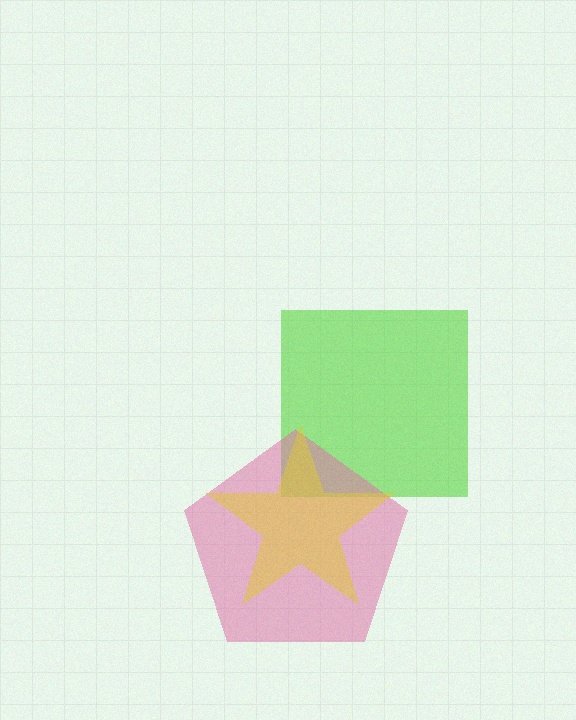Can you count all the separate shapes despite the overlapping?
Yes, there are 3 separate shapes.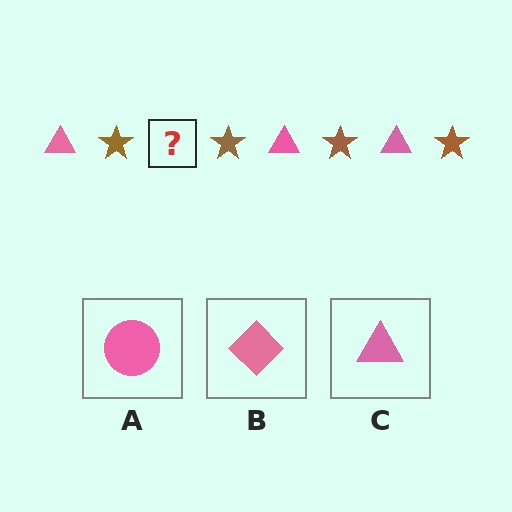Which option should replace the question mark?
Option C.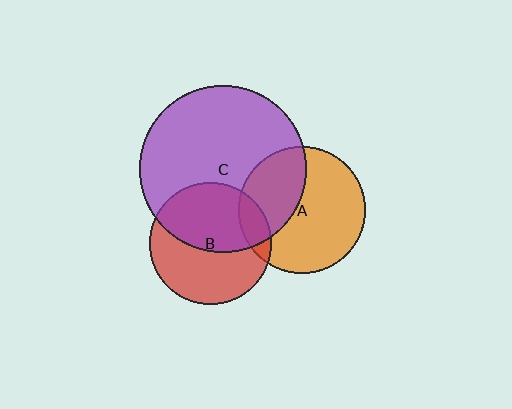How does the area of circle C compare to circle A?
Approximately 1.7 times.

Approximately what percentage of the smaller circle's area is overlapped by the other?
Approximately 50%.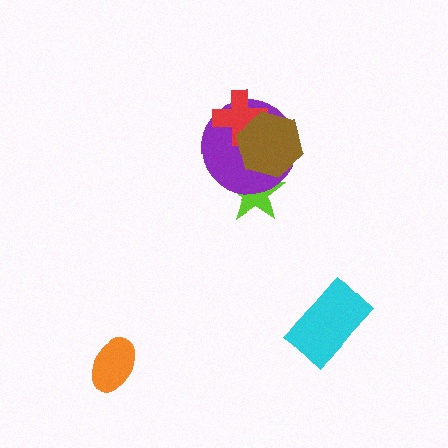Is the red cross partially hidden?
Yes, it is partially covered by another shape.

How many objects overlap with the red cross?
2 objects overlap with the red cross.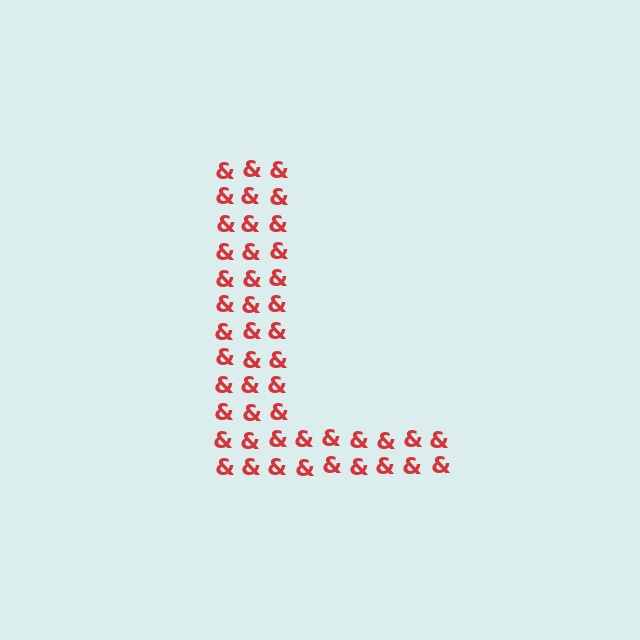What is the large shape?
The large shape is the letter L.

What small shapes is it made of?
It is made of small ampersands.